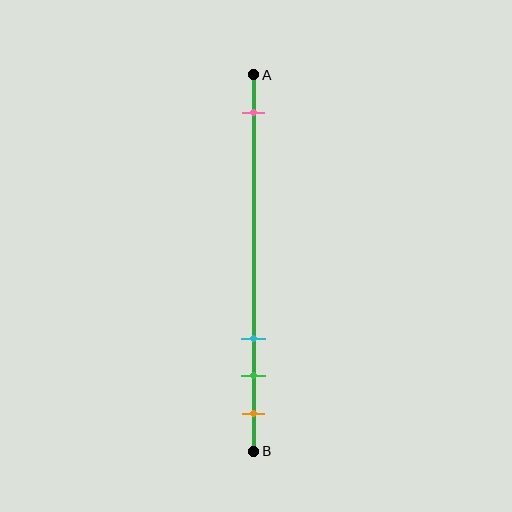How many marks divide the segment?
There are 4 marks dividing the segment.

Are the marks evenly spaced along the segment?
No, the marks are not evenly spaced.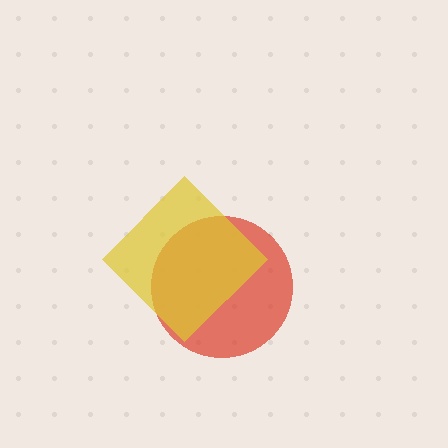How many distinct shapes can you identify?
There are 2 distinct shapes: a red circle, a yellow diamond.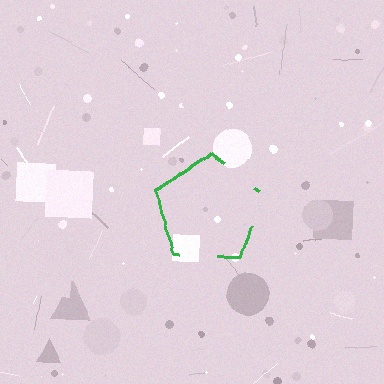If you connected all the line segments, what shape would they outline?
They would outline a pentagon.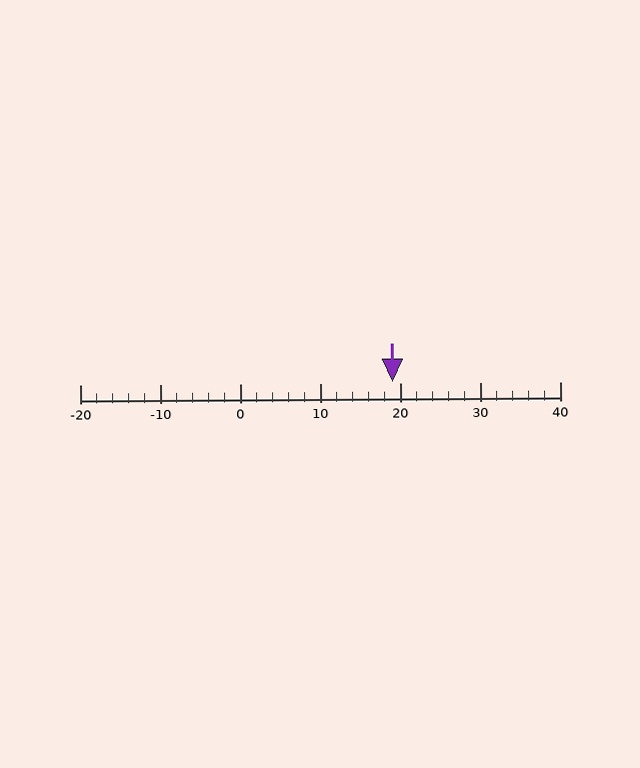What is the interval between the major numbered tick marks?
The major tick marks are spaced 10 units apart.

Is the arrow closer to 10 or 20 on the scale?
The arrow is closer to 20.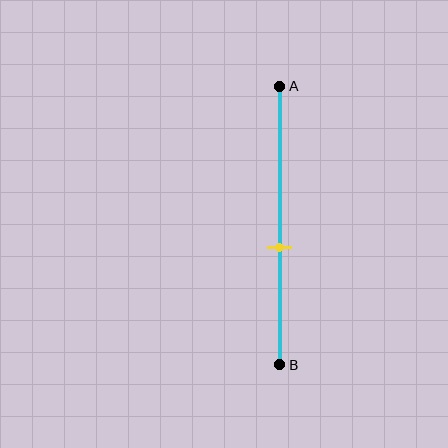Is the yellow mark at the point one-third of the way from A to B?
No, the mark is at about 60% from A, not at the 33% one-third point.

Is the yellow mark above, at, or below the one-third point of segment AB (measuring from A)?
The yellow mark is below the one-third point of segment AB.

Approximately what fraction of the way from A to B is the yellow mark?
The yellow mark is approximately 60% of the way from A to B.